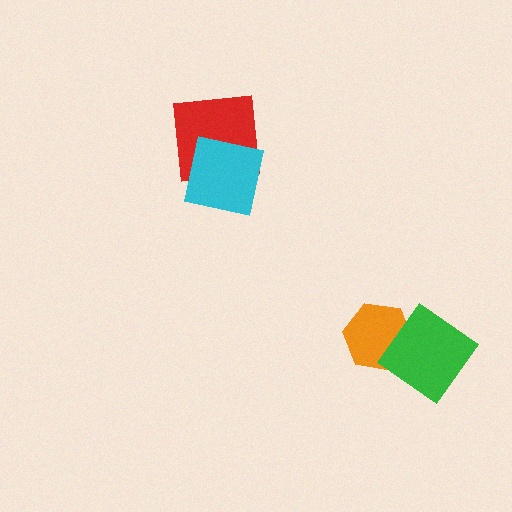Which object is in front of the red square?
The cyan square is in front of the red square.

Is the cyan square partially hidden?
No, no other shape covers it.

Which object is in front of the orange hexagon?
The green diamond is in front of the orange hexagon.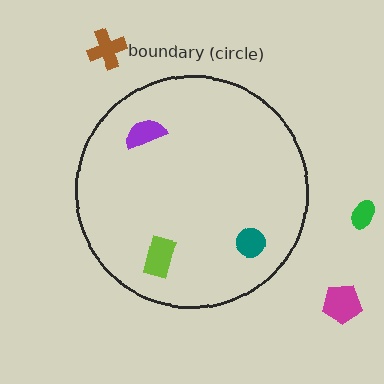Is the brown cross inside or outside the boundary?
Outside.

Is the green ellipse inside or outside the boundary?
Outside.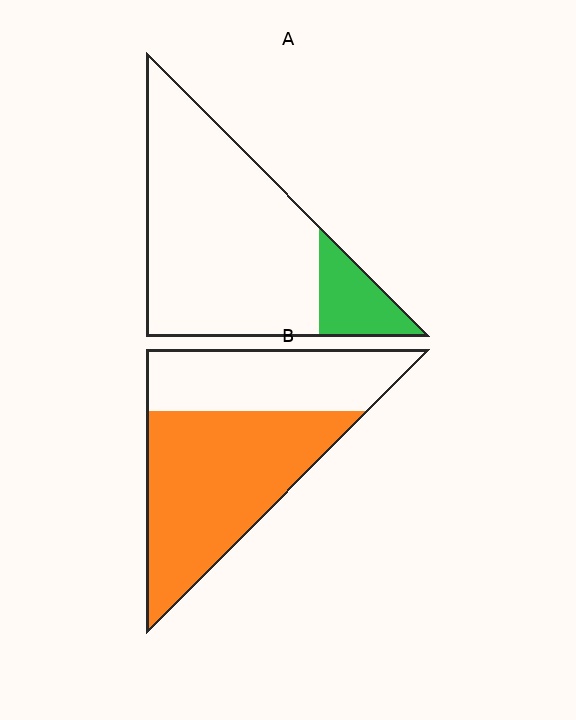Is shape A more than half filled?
No.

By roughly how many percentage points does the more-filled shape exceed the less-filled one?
By roughly 45 percentage points (B over A).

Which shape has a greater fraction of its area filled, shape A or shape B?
Shape B.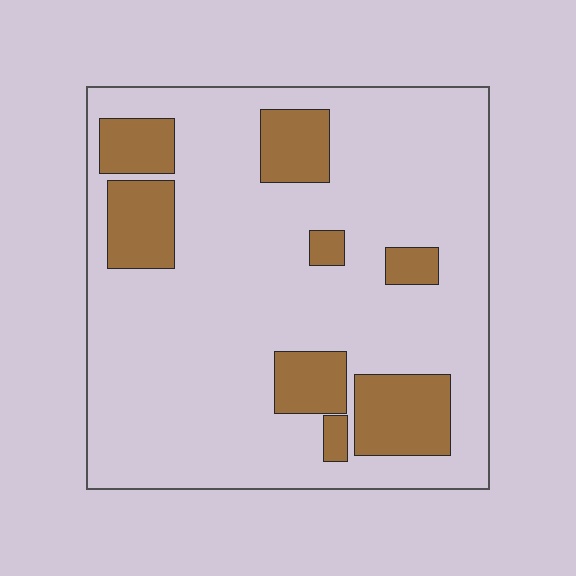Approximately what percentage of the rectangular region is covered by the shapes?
Approximately 20%.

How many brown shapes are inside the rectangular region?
8.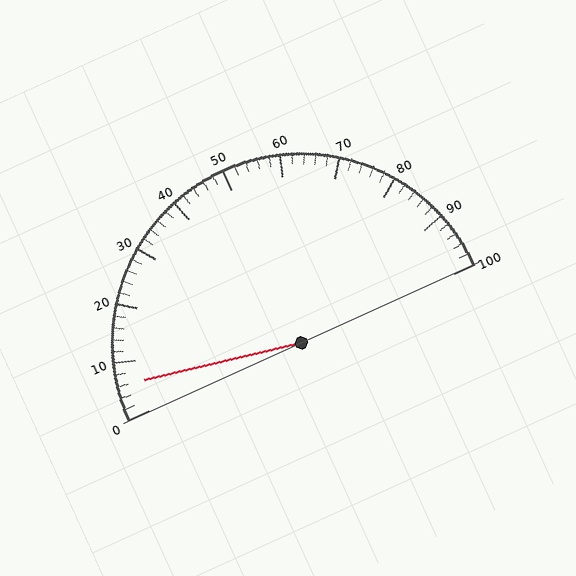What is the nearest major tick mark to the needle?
The nearest major tick mark is 10.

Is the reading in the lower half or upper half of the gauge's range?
The reading is in the lower half of the range (0 to 100).